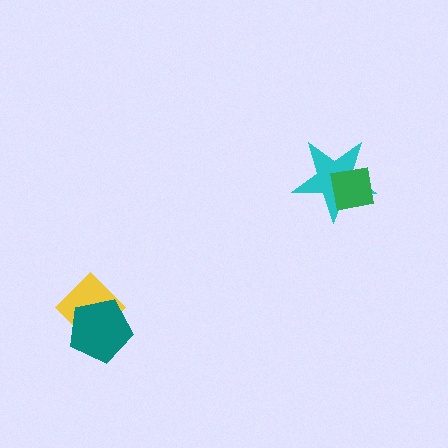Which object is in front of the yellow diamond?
The teal pentagon is in front of the yellow diamond.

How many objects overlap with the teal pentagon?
1 object overlaps with the teal pentagon.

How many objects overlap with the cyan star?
1 object overlaps with the cyan star.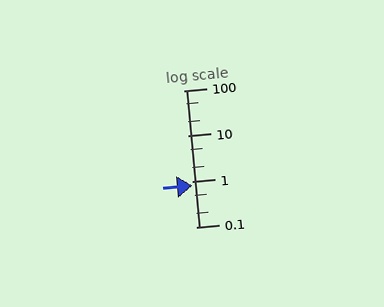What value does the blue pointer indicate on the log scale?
The pointer indicates approximately 0.8.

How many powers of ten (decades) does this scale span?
The scale spans 3 decades, from 0.1 to 100.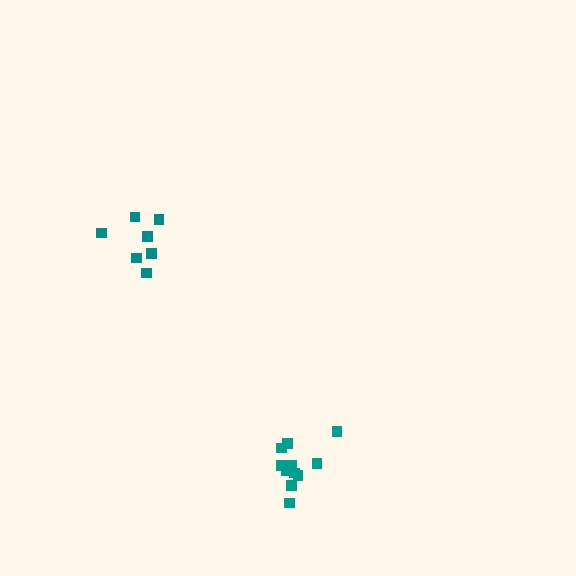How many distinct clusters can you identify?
There are 2 distinct clusters.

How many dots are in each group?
Group 1: 7 dots, Group 2: 11 dots (18 total).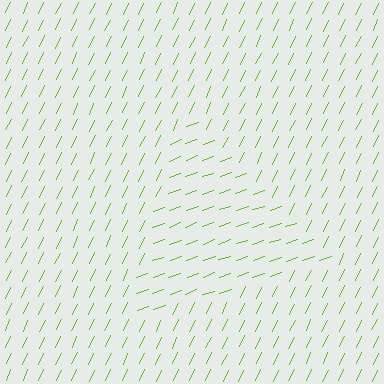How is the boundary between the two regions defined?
The boundary is defined purely by a change in line orientation (approximately 45 degrees difference). All lines are the same color and thickness.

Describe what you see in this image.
The image is filled with small lime line segments. A triangle region in the image has lines oriented differently from the surrounding lines, creating a visible texture boundary.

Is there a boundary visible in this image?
Yes, there is a texture boundary formed by a change in line orientation.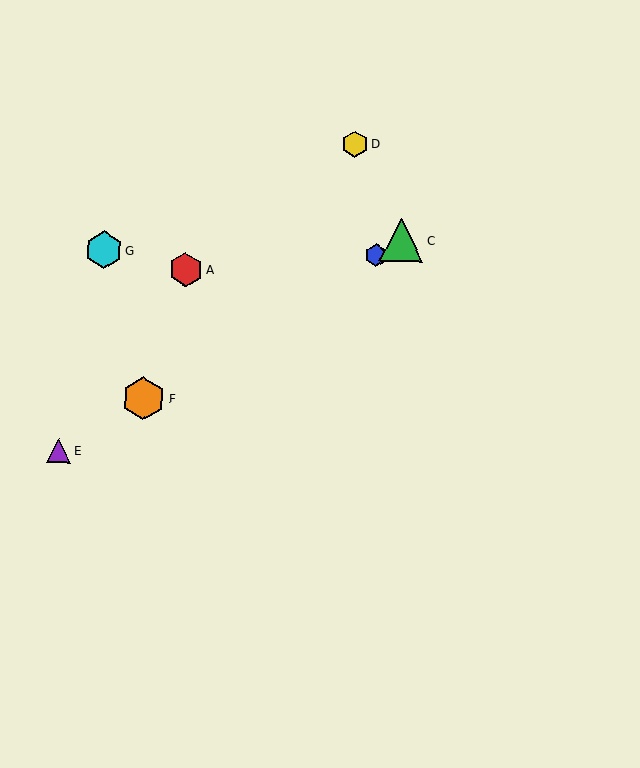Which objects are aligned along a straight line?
Objects B, C, E, F are aligned along a straight line.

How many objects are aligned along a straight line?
4 objects (B, C, E, F) are aligned along a straight line.